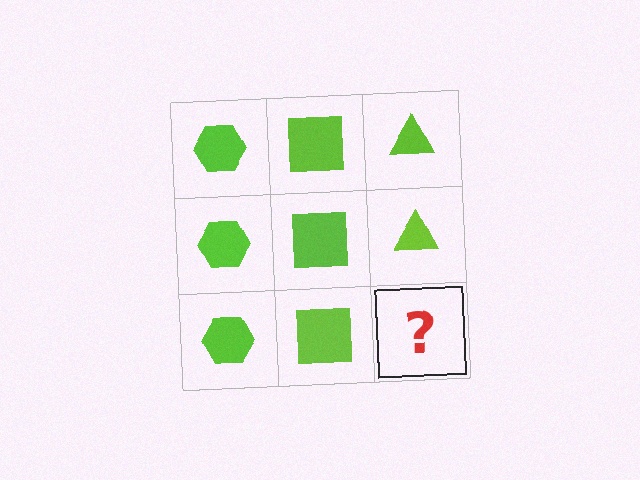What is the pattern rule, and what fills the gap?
The rule is that each column has a consistent shape. The gap should be filled with a lime triangle.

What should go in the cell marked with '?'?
The missing cell should contain a lime triangle.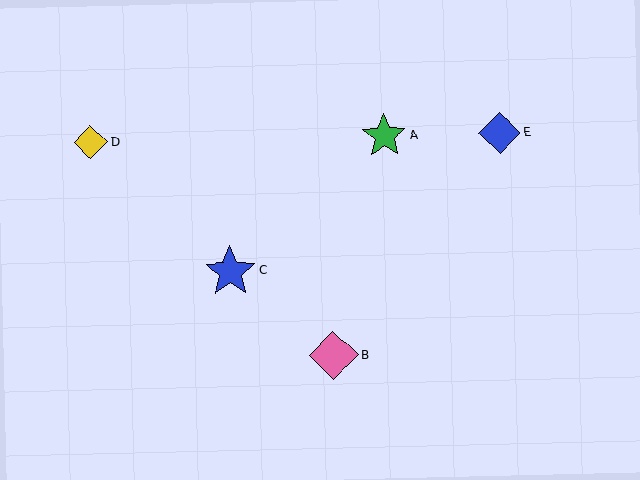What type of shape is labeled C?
Shape C is a blue star.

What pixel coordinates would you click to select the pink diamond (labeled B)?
Click at (334, 355) to select the pink diamond B.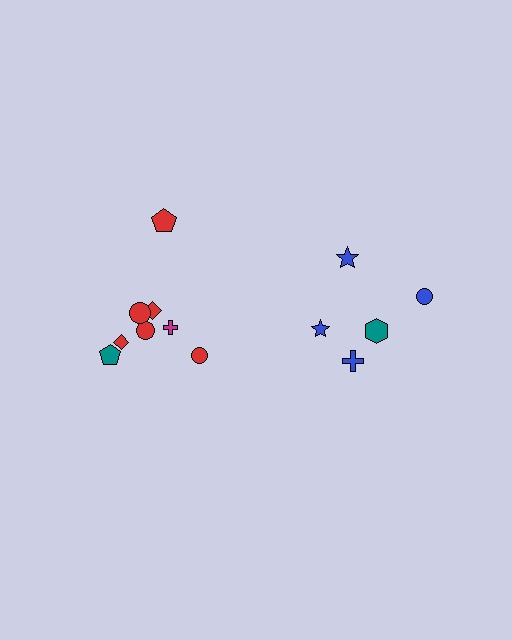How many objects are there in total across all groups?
There are 13 objects.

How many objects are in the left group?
There are 8 objects.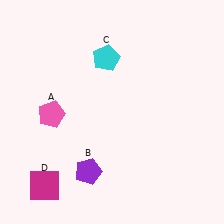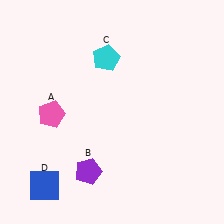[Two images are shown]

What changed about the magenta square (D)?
In Image 1, D is magenta. In Image 2, it changed to blue.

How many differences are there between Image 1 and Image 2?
There is 1 difference between the two images.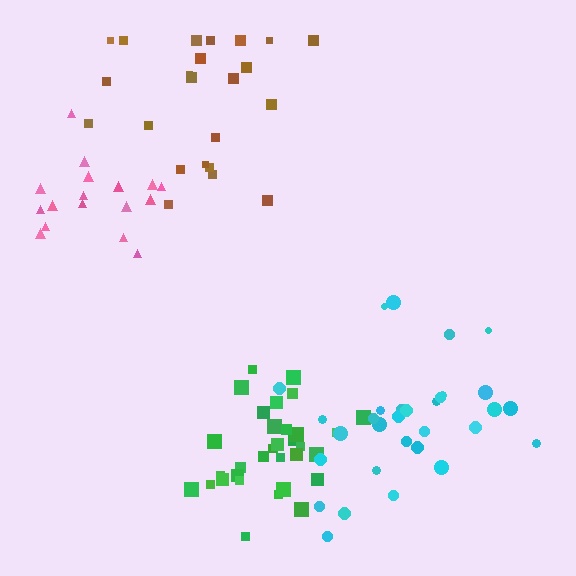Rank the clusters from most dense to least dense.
green, cyan, pink, brown.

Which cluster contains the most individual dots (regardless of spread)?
Green (33).